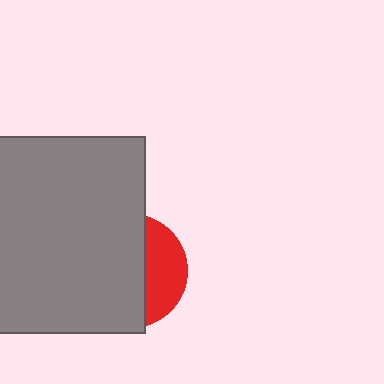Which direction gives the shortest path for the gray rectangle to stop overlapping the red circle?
Moving left gives the shortest separation.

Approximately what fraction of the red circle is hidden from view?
Roughly 66% of the red circle is hidden behind the gray rectangle.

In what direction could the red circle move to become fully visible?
The red circle could move right. That would shift it out from behind the gray rectangle entirely.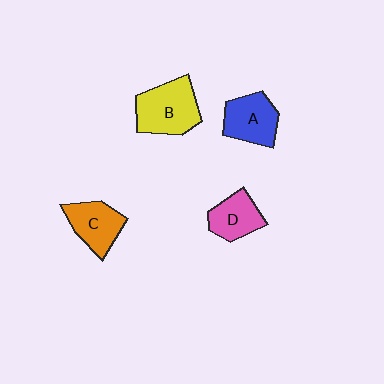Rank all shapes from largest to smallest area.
From largest to smallest: B (yellow), A (blue), C (orange), D (pink).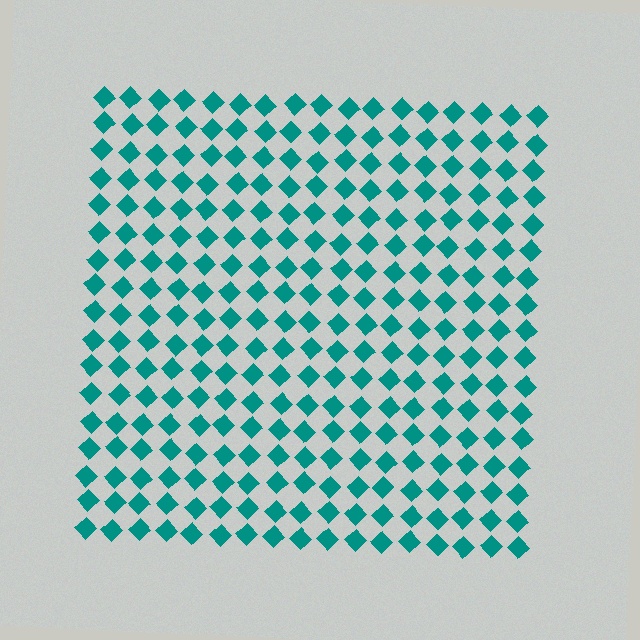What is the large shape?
The large shape is a square.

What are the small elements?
The small elements are diamonds.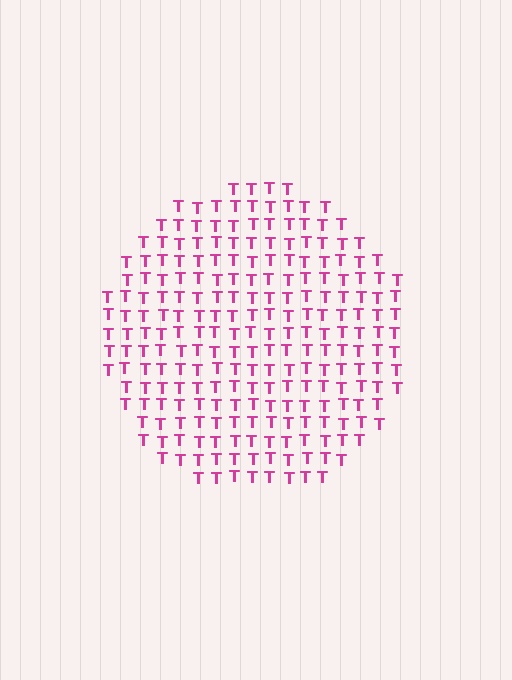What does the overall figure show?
The overall figure shows a circle.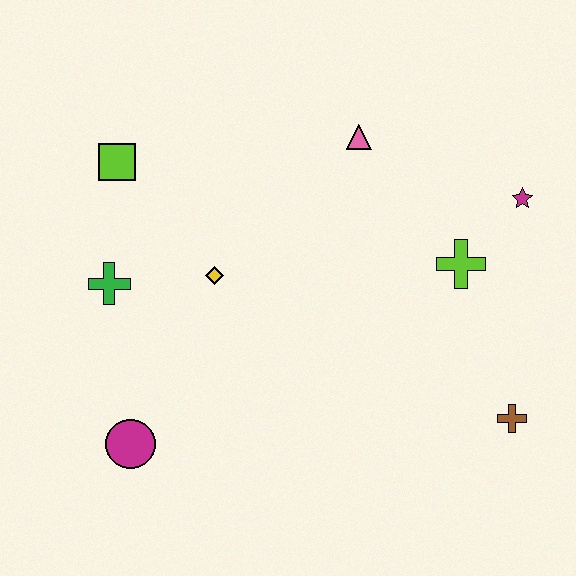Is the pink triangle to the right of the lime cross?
No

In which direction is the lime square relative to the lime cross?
The lime square is to the left of the lime cross.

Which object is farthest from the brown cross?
The lime square is farthest from the brown cross.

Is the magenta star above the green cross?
Yes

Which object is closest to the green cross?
The yellow diamond is closest to the green cross.